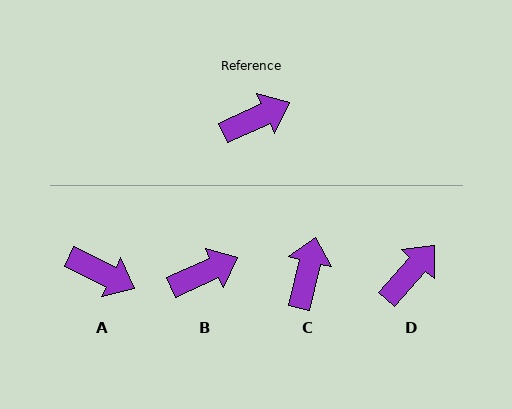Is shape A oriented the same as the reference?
No, it is off by about 50 degrees.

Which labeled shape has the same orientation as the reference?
B.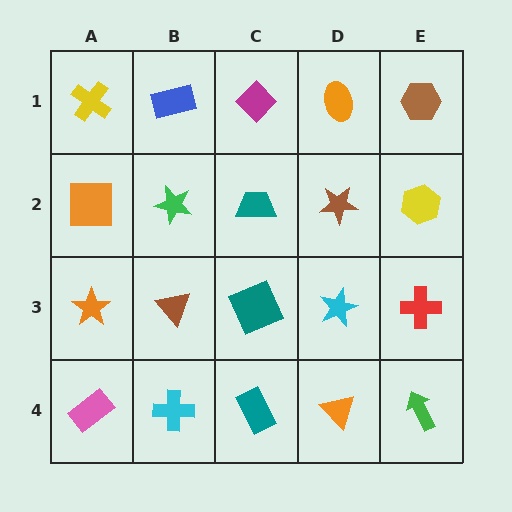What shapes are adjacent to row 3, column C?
A teal trapezoid (row 2, column C), a teal rectangle (row 4, column C), a brown triangle (row 3, column B), a cyan star (row 3, column D).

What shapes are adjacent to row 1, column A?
An orange square (row 2, column A), a blue rectangle (row 1, column B).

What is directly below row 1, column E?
A yellow hexagon.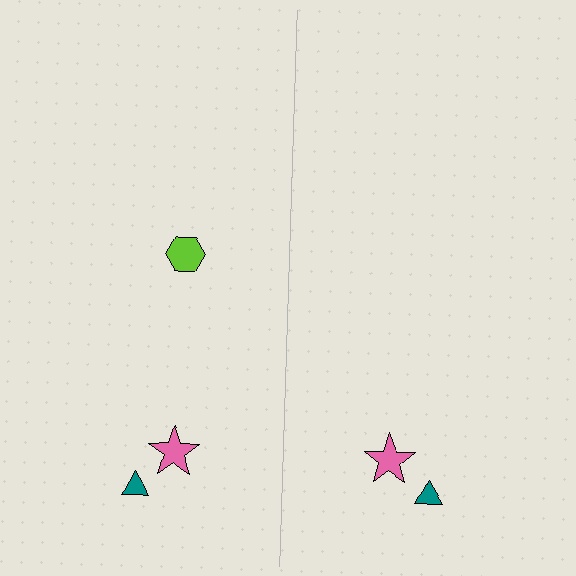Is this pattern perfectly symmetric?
No, the pattern is not perfectly symmetric. A lime hexagon is missing from the right side.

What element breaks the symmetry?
A lime hexagon is missing from the right side.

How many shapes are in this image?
There are 5 shapes in this image.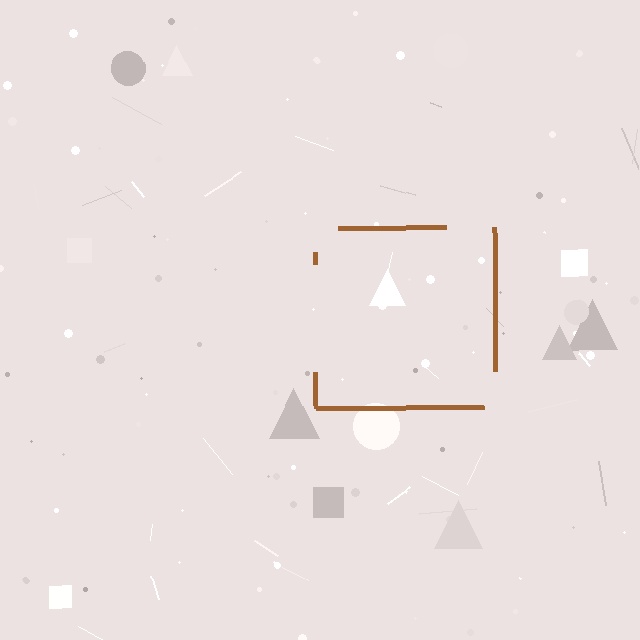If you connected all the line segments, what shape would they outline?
They would outline a square.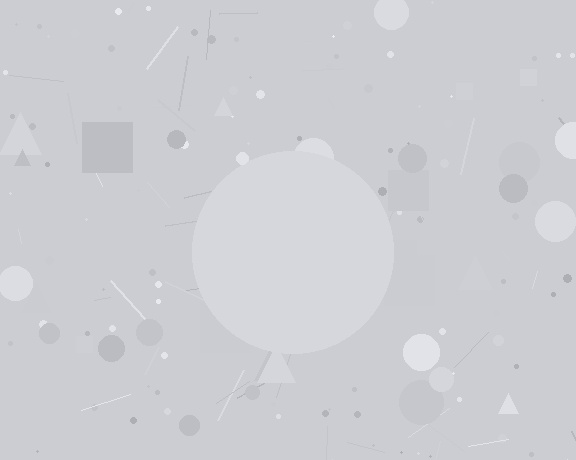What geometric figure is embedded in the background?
A circle is embedded in the background.